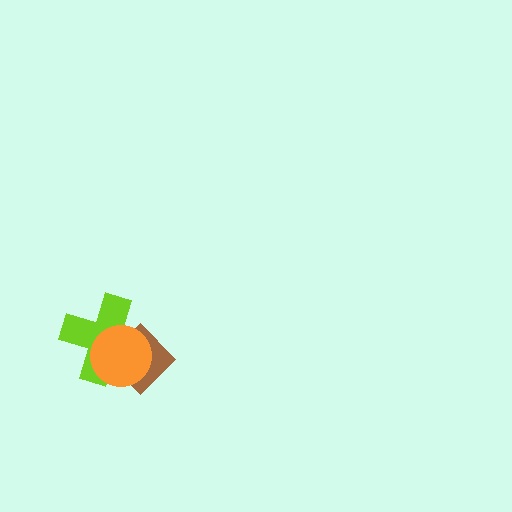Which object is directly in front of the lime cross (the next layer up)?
The brown diamond is directly in front of the lime cross.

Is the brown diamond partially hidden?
Yes, it is partially covered by another shape.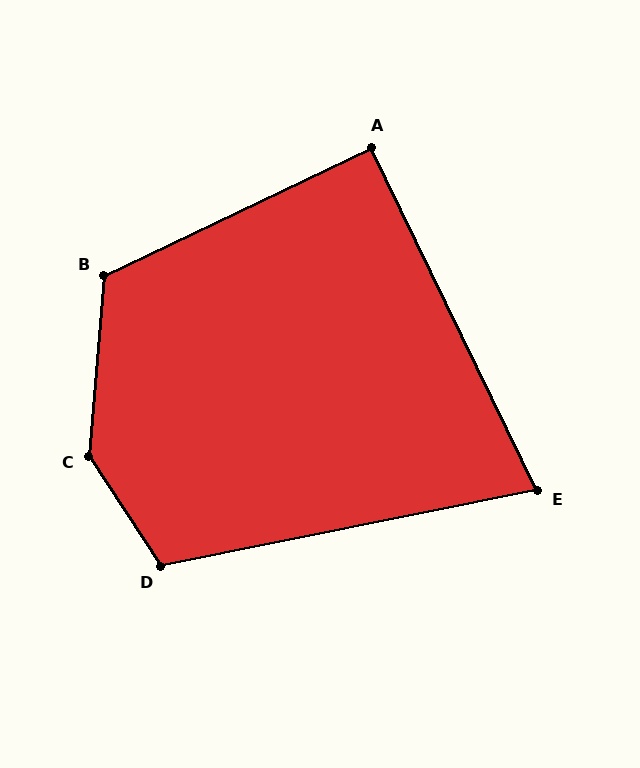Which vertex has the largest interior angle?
C, at approximately 142 degrees.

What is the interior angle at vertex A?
Approximately 90 degrees (approximately right).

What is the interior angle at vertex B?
Approximately 120 degrees (obtuse).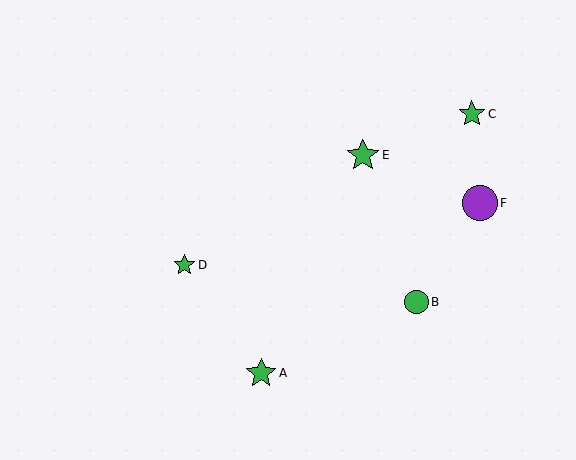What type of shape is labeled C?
Shape C is a green star.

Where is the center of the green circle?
The center of the green circle is at (417, 302).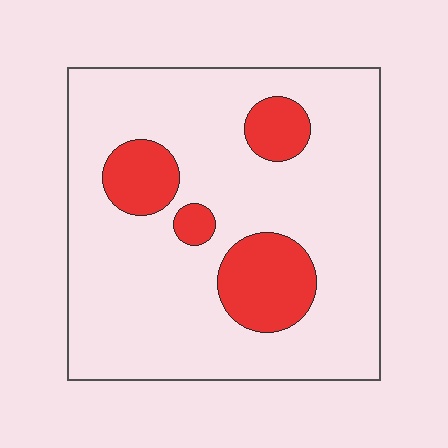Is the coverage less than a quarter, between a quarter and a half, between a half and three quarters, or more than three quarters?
Less than a quarter.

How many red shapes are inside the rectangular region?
4.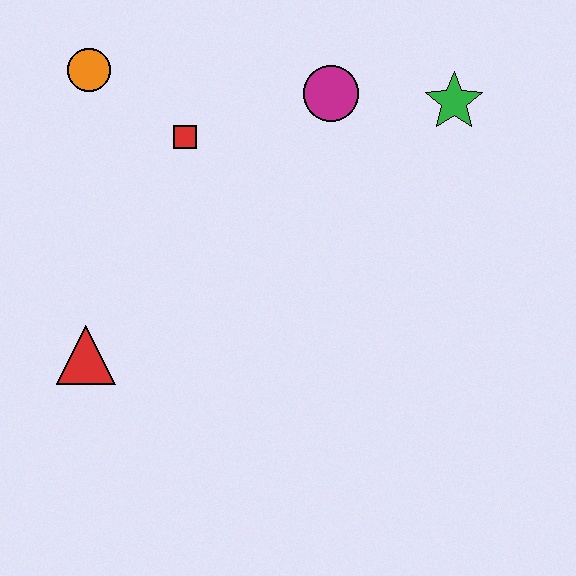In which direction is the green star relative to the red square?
The green star is to the right of the red square.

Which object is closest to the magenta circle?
The green star is closest to the magenta circle.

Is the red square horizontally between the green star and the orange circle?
Yes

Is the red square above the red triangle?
Yes